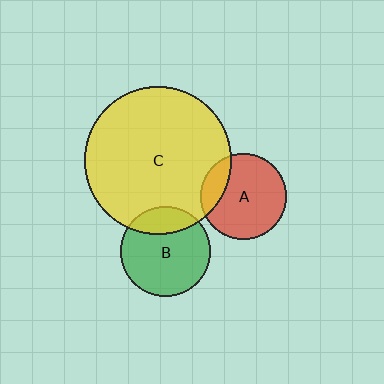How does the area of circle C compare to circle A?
Approximately 2.9 times.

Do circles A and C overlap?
Yes.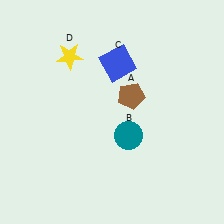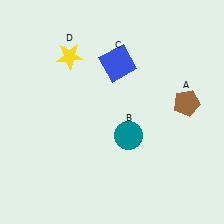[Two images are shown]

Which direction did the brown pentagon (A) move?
The brown pentagon (A) moved right.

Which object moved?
The brown pentagon (A) moved right.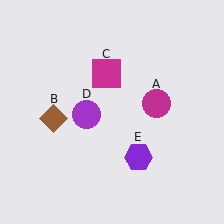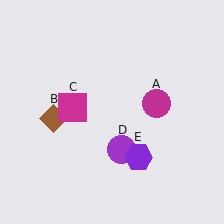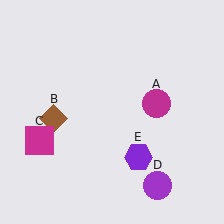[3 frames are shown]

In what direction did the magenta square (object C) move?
The magenta square (object C) moved down and to the left.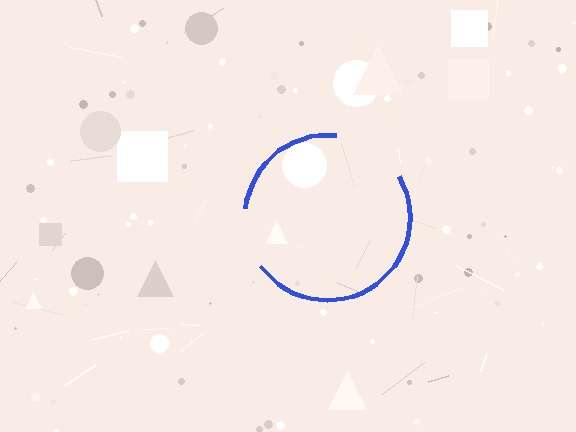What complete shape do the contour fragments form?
The contour fragments form a circle.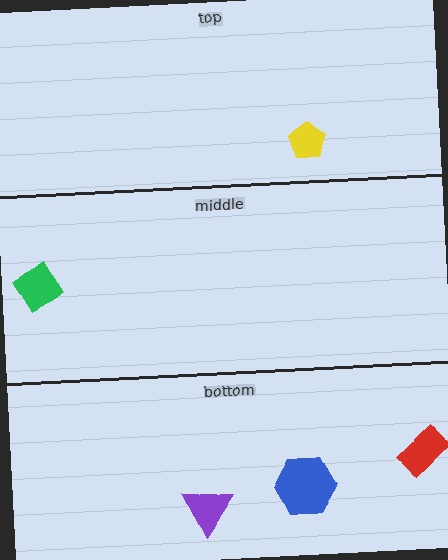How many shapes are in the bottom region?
3.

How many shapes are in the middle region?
1.